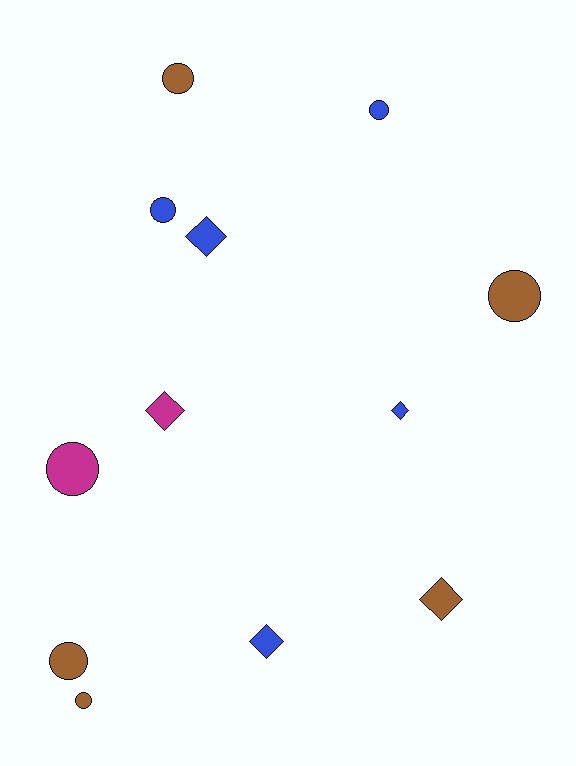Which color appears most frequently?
Brown, with 5 objects.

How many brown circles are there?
There are 4 brown circles.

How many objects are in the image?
There are 12 objects.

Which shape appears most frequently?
Circle, with 7 objects.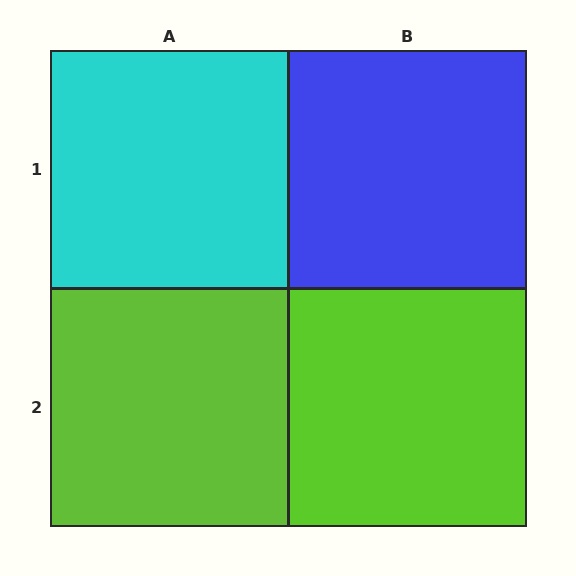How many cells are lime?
2 cells are lime.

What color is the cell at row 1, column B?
Blue.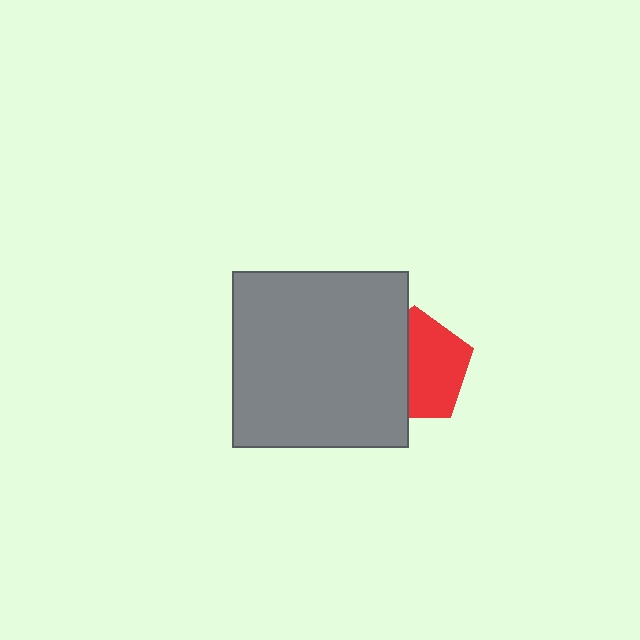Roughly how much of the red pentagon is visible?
About half of it is visible (roughly 56%).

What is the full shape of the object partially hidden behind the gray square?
The partially hidden object is a red pentagon.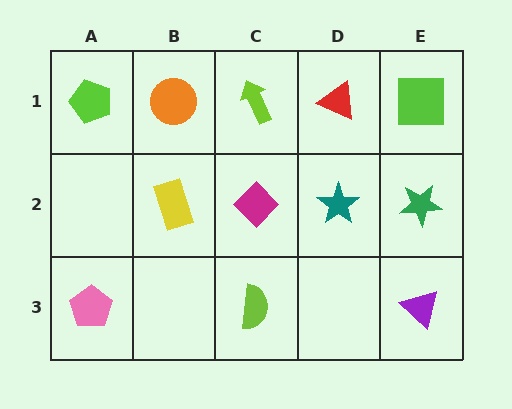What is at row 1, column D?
A red triangle.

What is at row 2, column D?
A teal star.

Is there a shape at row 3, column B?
No, that cell is empty.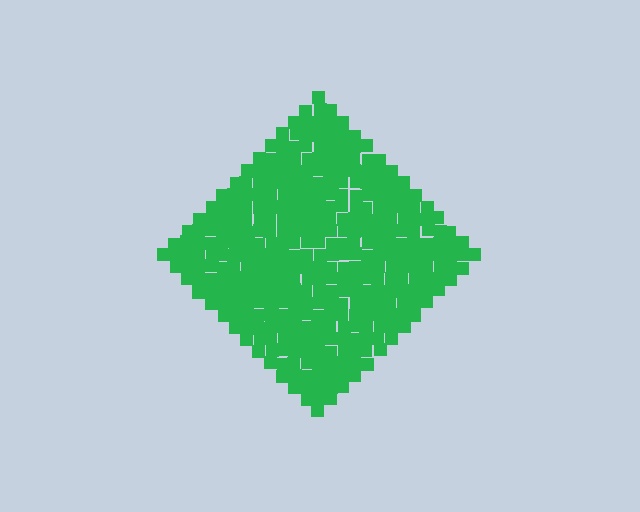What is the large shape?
The large shape is a diamond.